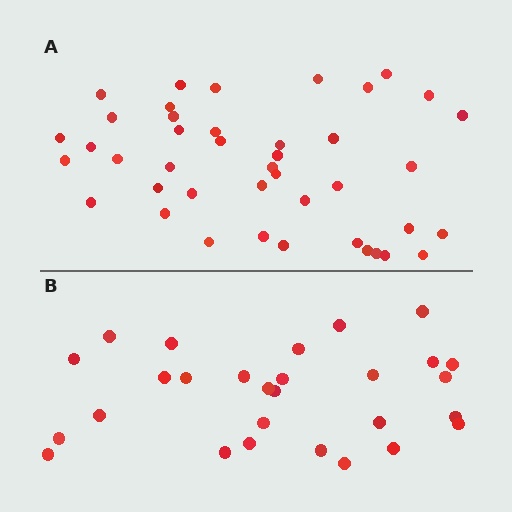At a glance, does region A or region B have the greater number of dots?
Region A (the top region) has more dots.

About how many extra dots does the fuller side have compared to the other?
Region A has approximately 15 more dots than region B.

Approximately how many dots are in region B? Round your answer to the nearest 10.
About 30 dots. (The exact count is 28, which rounds to 30.)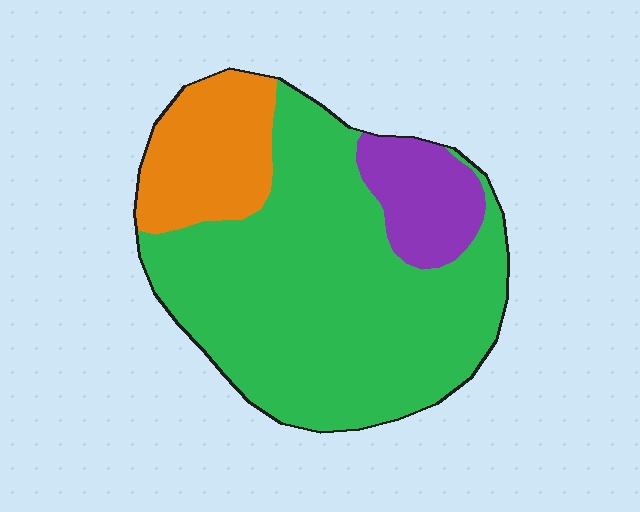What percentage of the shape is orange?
Orange covers around 20% of the shape.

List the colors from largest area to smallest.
From largest to smallest: green, orange, purple.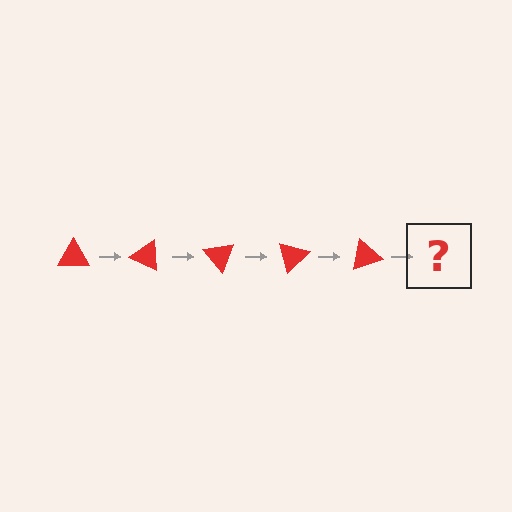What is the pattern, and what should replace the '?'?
The pattern is that the triangle rotates 25 degrees each step. The '?' should be a red triangle rotated 125 degrees.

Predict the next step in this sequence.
The next step is a red triangle rotated 125 degrees.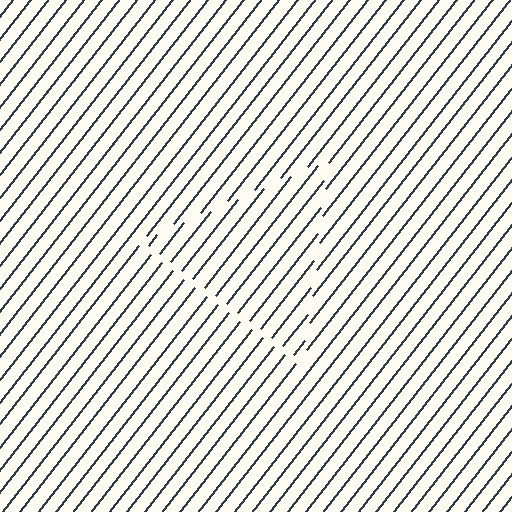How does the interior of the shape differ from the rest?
The interior of the shape contains the same grating, shifted by half a period — the contour is defined by the phase discontinuity where line-ends from the inner and outer gratings abut.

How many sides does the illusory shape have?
3 sides — the line-ends trace a triangle.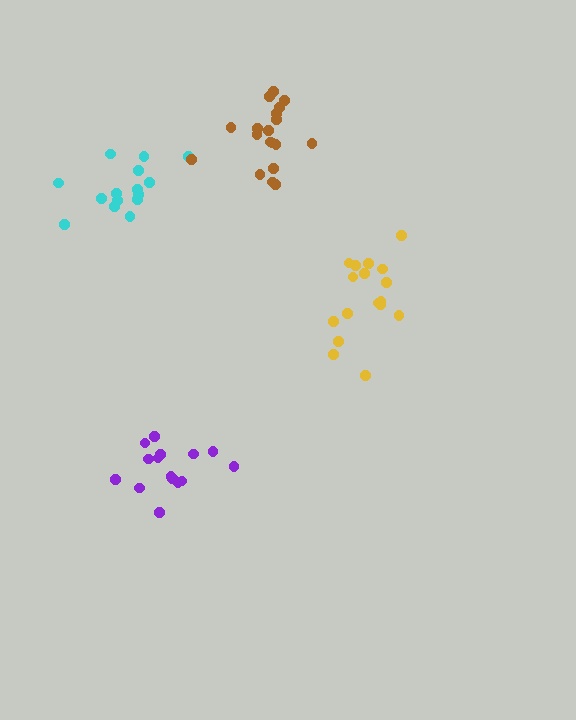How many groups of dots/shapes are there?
There are 4 groups.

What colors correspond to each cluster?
The clusters are colored: purple, yellow, cyan, brown.